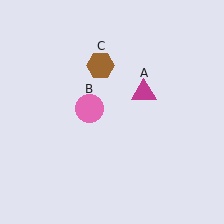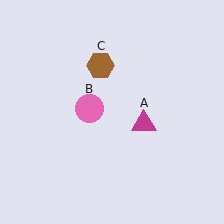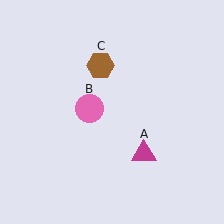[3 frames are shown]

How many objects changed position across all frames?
1 object changed position: magenta triangle (object A).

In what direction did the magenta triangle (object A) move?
The magenta triangle (object A) moved down.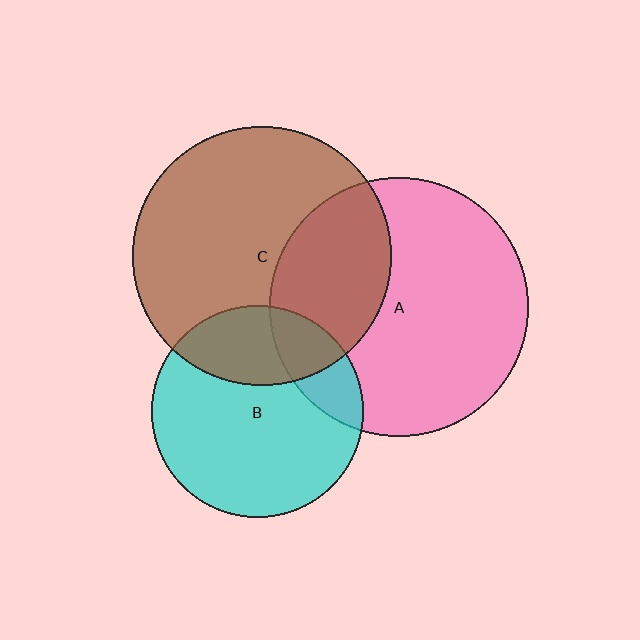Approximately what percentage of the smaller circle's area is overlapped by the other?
Approximately 25%.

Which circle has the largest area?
Circle A (pink).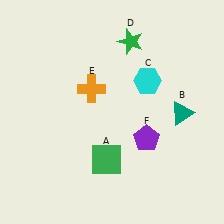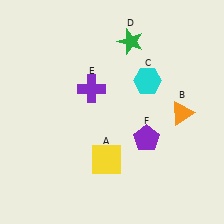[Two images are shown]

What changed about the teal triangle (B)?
In Image 1, B is teal. In Image 2, it changed to orange.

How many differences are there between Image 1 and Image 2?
There are 3 differences between the two images.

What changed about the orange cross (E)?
In Image 1, E is orange. In Image 2, it changed to purple.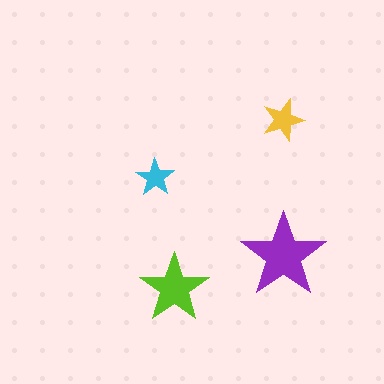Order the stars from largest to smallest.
the purple one, the lime one, the yellow one, the cyan one.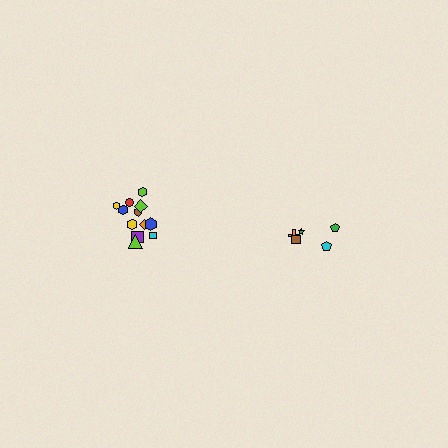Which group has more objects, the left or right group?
The left group.